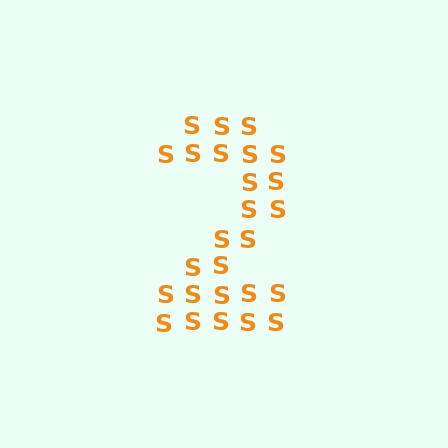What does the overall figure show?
The overall figure shows the digit 2.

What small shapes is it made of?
It is made of small letter S's.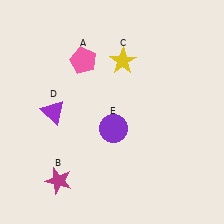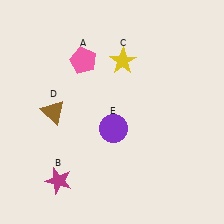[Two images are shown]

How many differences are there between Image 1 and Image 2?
There is 1 difference between the two images.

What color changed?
The triangle (D) changed from purple in Image 1 to brown in Image 2.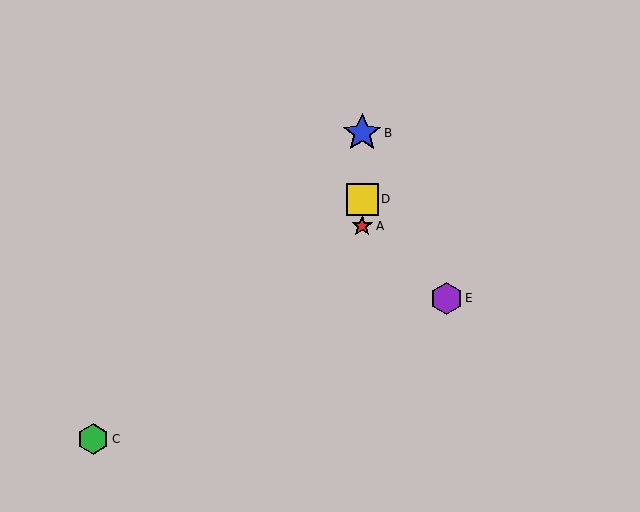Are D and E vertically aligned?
No, D is at x≈362 and E is at x≈446.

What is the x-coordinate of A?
Object A is at x≈362.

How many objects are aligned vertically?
3 objects (A, B, D) are aligned vertically.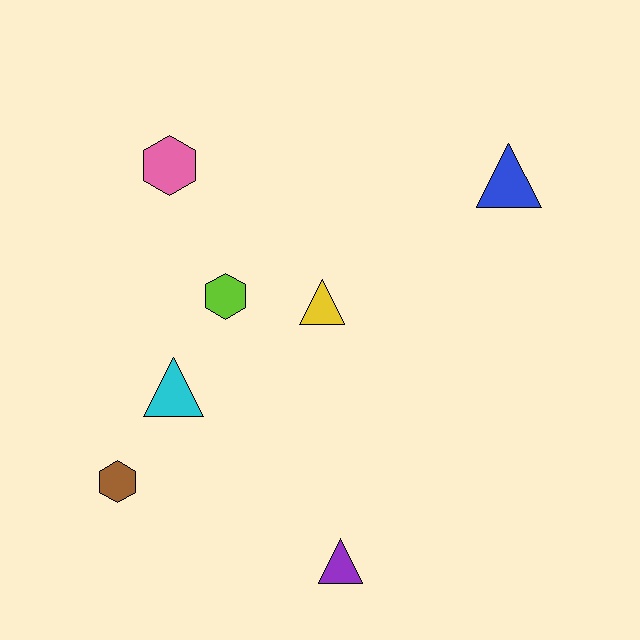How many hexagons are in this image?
There are 3 hexagons.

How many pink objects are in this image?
There is 1 pink object.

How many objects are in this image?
There are 7 objects.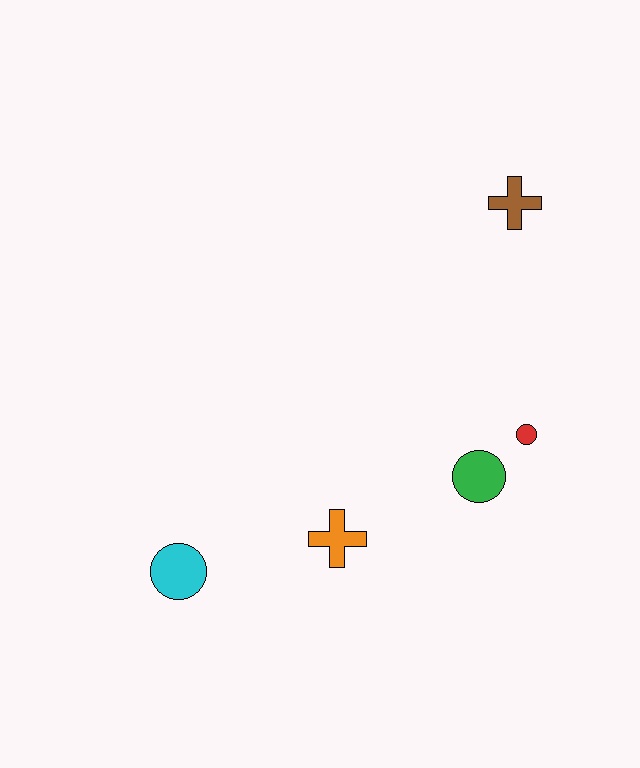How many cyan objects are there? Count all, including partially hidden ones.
There is 1 cyan object.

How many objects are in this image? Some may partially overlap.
There are 5 objects.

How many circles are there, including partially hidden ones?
There are 3 circles.